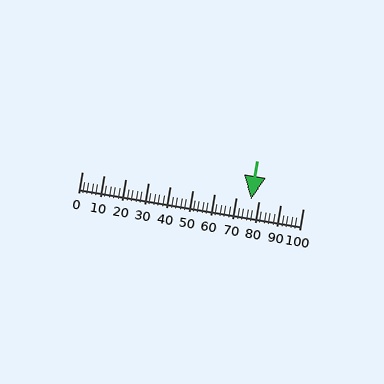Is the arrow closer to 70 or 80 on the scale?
The arrow is closer to 80.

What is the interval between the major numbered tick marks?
The major tick marks are spaced 10 units apart.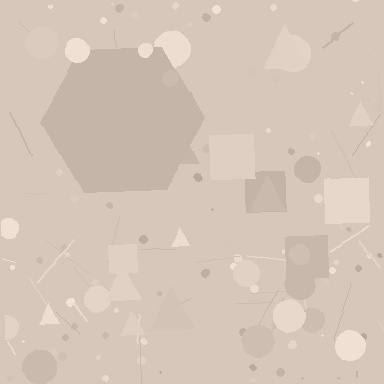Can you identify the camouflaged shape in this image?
The camouflaged shape is a hexagon.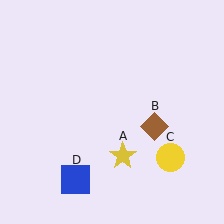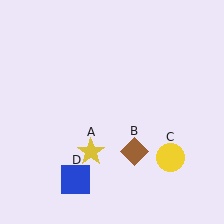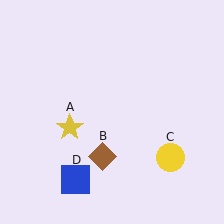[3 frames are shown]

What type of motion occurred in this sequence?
The yellow star (object A), brown diamond (object B) rotated clockwise around the center of the scene.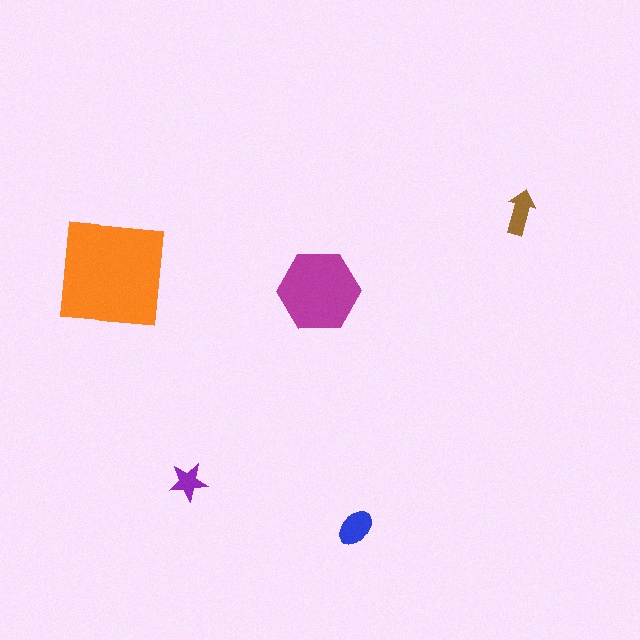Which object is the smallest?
The purple star.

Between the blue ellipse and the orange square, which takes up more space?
The orange square.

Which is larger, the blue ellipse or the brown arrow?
The blue ellipse.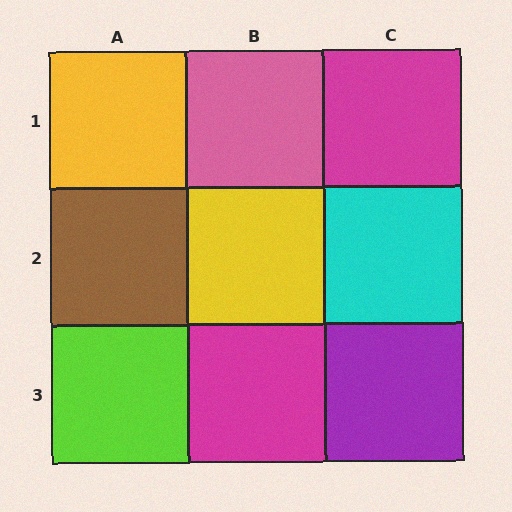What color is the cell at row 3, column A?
Lime.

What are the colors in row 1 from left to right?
Yellow, pink, magenta.